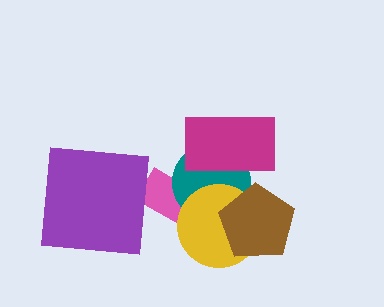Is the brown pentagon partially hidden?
No, no other shape covers it.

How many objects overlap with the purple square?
0 objects overlap with the purple square.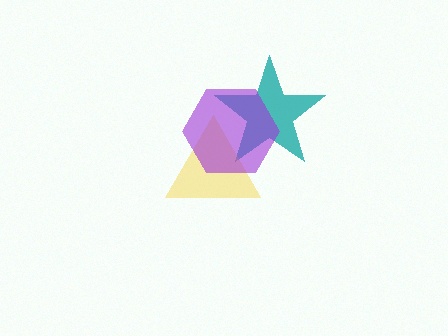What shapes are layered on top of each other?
The layered shapes are: a teal star, a yellow triangle, a purple hexagon.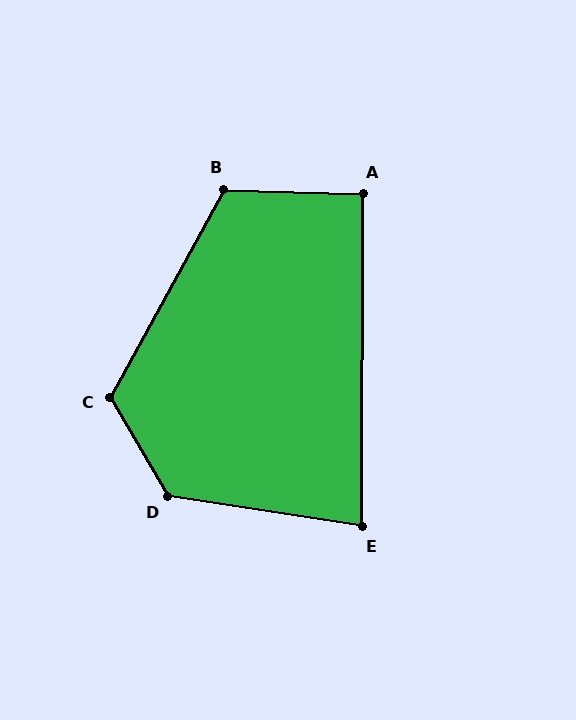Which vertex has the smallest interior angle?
E, at approximately 81 degrees.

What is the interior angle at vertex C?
Approximately 121 degrees (obtuse).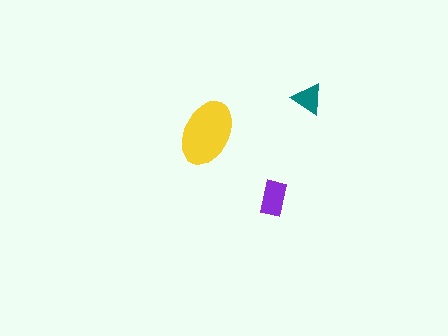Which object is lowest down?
The purple rectangle is bottommost.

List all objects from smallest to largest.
The teal triangle, the purple rectangle, the yellow ellipse.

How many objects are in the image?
There are 3 objects in the image.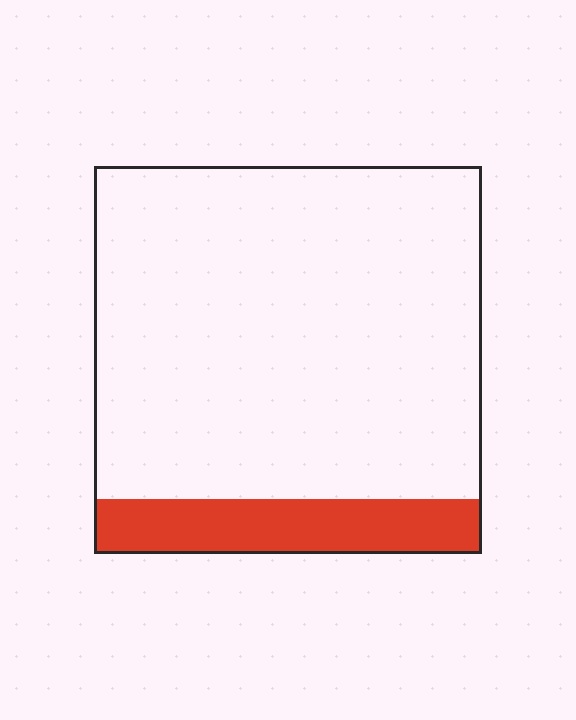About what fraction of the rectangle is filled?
About one eighth (1/8).